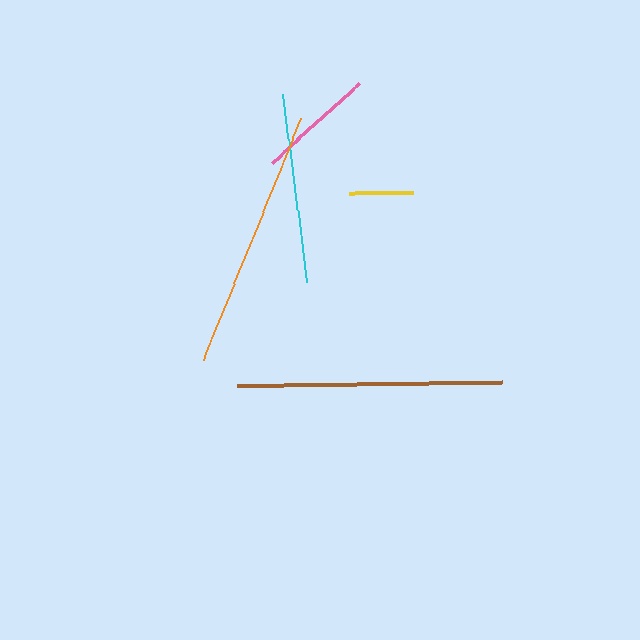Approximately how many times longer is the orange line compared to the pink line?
The orange line is approximately 2.2 times the length of the pink line.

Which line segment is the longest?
The brown line is the longest at approximately 265 pixels.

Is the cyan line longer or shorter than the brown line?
The brown line is longer than the cyan line.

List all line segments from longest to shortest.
From longest to shortest: brown, orange, cyan, pink, yellow.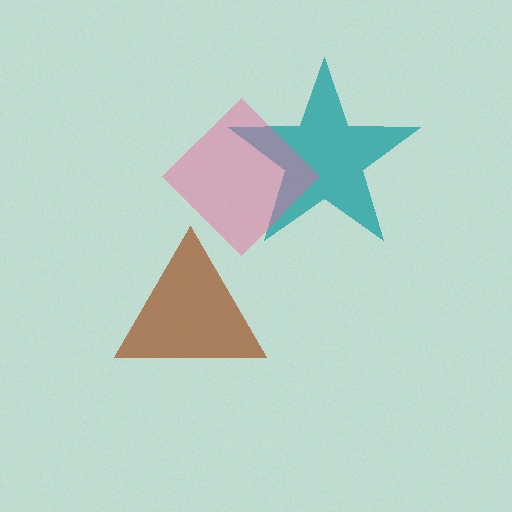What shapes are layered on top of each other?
The layered shapes are: a teal star, a brown triangle, a pink diamond.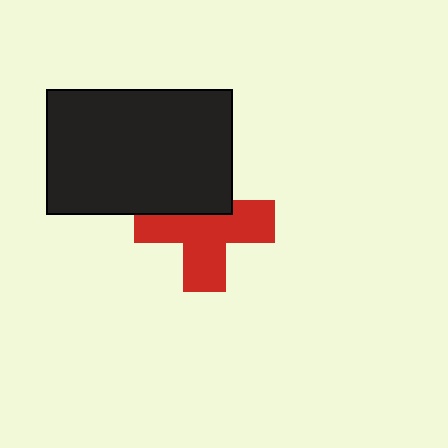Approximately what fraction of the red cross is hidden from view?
Roughly 35% of the red cross is hidden behind the black rectangle.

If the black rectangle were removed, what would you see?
You would see the complete red cross.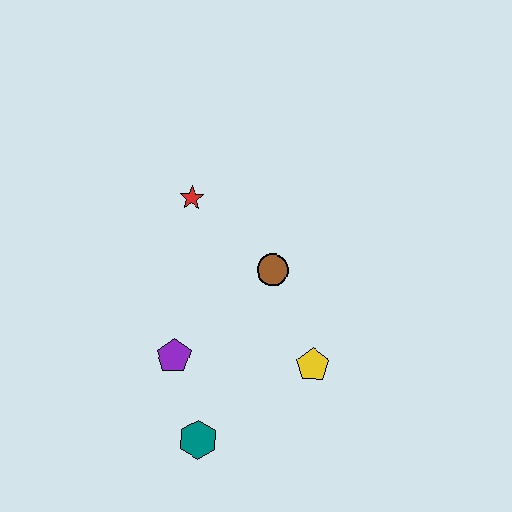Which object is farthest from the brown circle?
The teal hexagon is farthest from the brown circle.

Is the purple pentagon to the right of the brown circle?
No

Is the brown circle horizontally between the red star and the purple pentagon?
No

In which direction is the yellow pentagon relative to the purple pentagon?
The yellow pentagon is to the right of the purple pentagon.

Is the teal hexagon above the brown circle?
No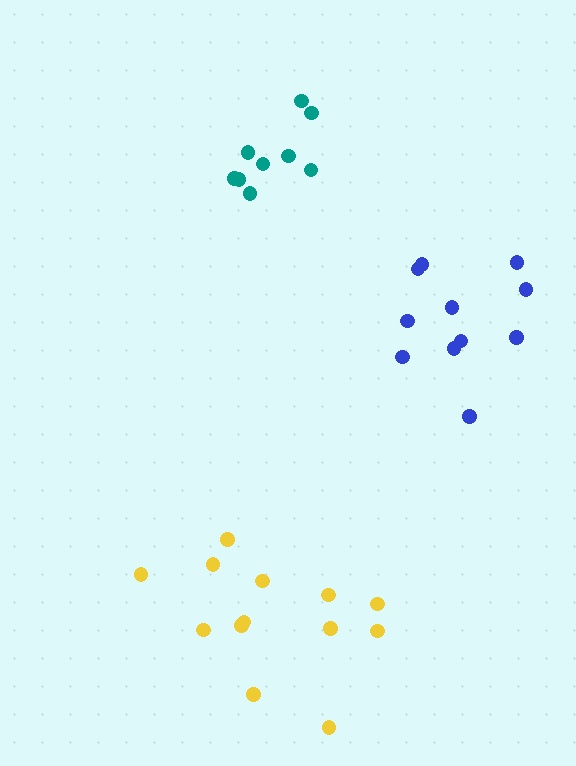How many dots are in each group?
Group 1: 9 dots, Group 2: 11 dots, Group 3: 13 dots (33 total).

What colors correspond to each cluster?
The clusters are colored: teal, blue, yellow.